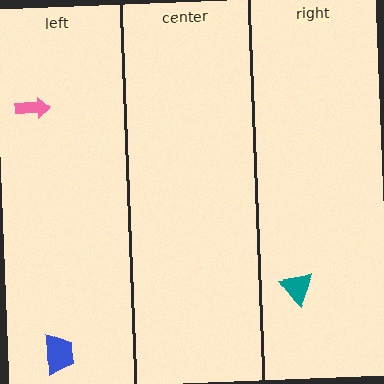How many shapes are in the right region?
1.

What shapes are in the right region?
The teal triangle.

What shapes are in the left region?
The blue trapezoid, the pink arrow.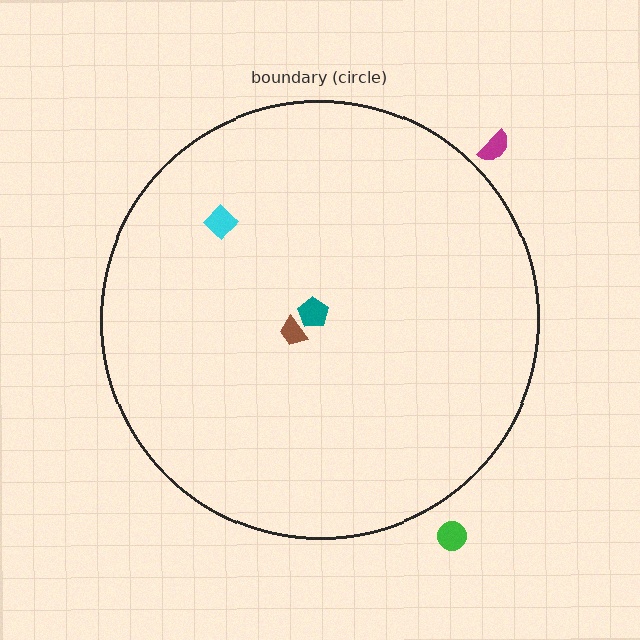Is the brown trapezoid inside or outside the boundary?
Inside.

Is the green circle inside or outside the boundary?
Outside.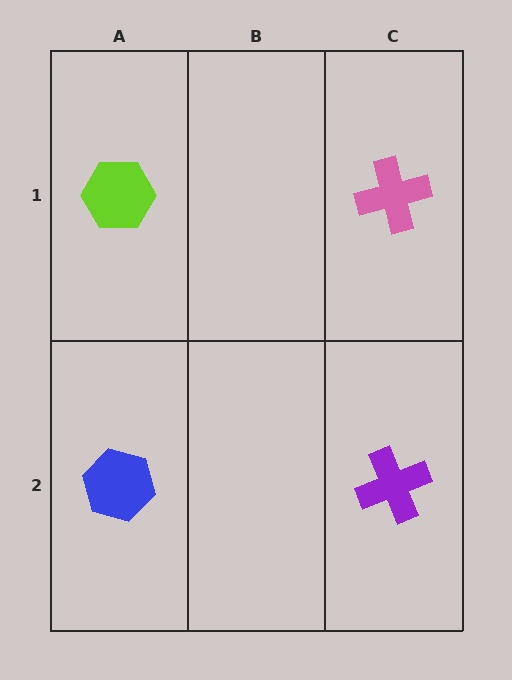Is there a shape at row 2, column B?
No, that cell is empty.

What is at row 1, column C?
A pink cross.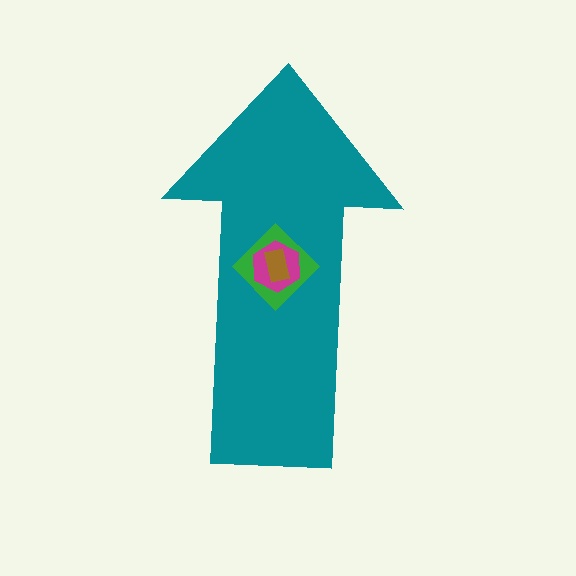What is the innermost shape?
The brown rectangle.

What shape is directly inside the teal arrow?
The green diamond.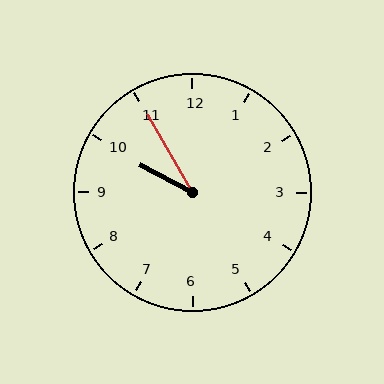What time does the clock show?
9:55.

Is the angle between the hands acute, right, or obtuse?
It is acute.